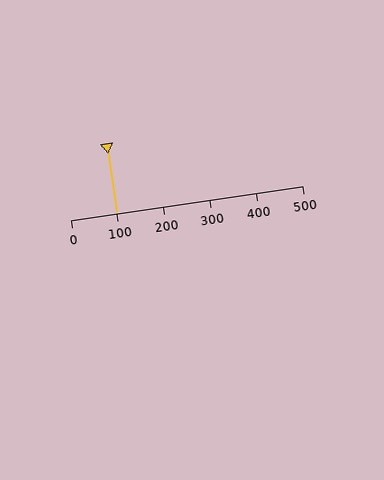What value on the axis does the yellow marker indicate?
The marker indicates approximately 100.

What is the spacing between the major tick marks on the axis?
The major ticks are spaced 100 apart.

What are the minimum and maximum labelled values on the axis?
The axis runs from 0 to 500.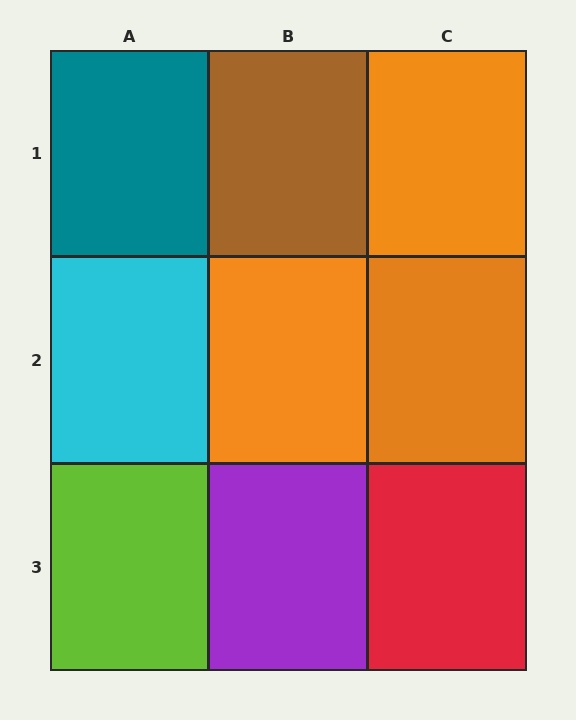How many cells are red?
1 cell is red.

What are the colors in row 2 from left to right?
Cyan, orange, orange.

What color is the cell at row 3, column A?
Lime.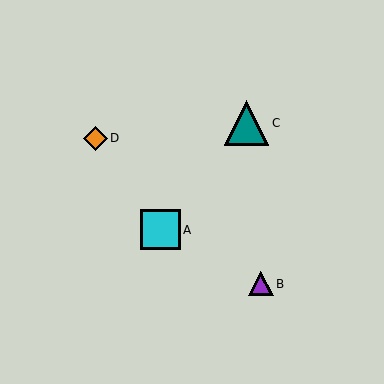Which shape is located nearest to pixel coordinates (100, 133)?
The orange diamond (labeled D) at (95, 138) is nearest to that location.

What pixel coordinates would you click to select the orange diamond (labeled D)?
Click at (95, 138) to select the orange diamond D.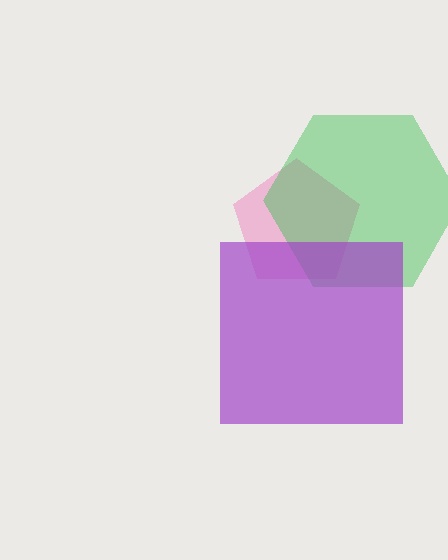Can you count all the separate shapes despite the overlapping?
Yes, there are 3 separate shapes.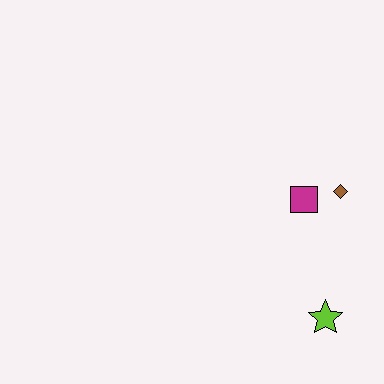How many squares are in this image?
There is 1 square.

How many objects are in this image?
There are 3 objects.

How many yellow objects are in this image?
There are no yellow objects.